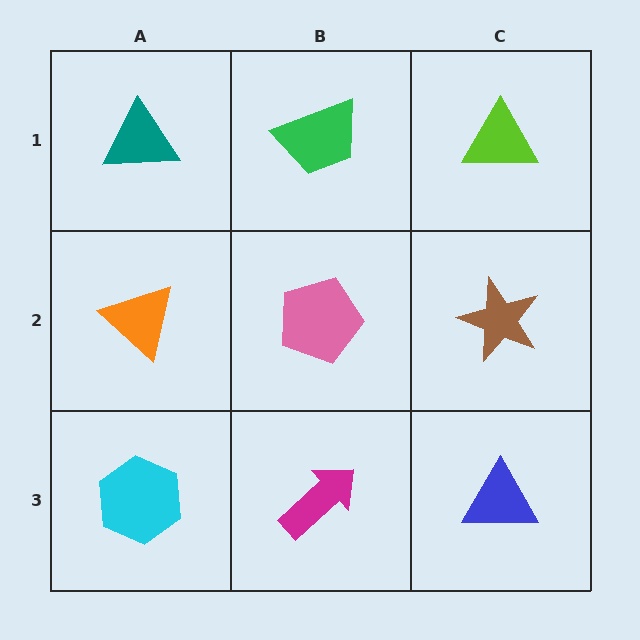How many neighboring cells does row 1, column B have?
3.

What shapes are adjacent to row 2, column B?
A green trapezoid (row 1, column B), a magenta arrow (row 3, column B), an orange triangle (row 2, column A), a brown star (row 2, column C).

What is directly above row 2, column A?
A teal triangle.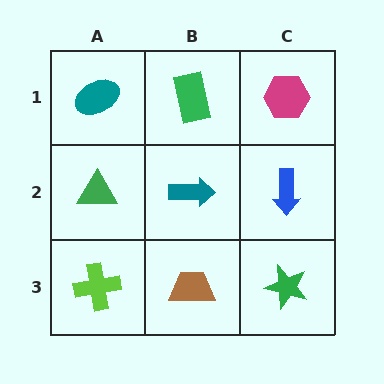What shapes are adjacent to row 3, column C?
A blue arrow (row 2, column C), a brown trapezoid (row 3, column B).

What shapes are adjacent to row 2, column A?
A teal ellipse (row 1, column A), a lime cross (row 3, column A), a teal arrow (row 2, column B).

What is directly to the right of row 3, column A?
A brown trapezoid.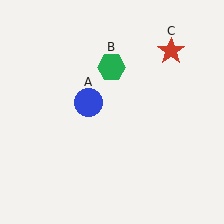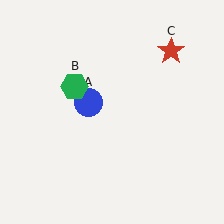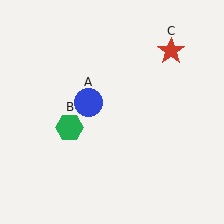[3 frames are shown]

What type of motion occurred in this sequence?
The green hexagon (object B) rotated counterclockwise around the center of the scene.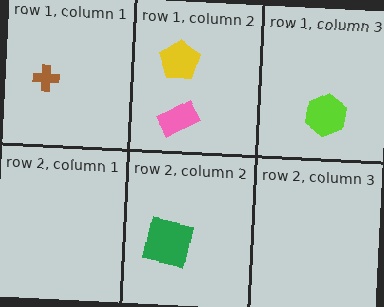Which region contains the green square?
The row 2, column 2 region.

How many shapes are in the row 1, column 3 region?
1.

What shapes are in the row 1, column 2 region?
The yellow pentagon, the pink rectangle.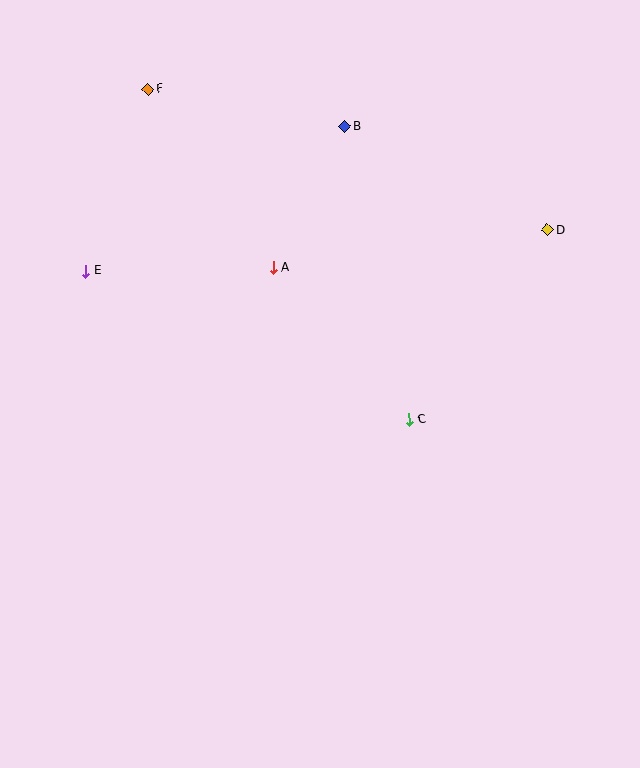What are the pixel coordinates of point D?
Point D is at (547, 230).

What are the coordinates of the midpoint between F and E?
The midpoint between F and E is at (117, 180).